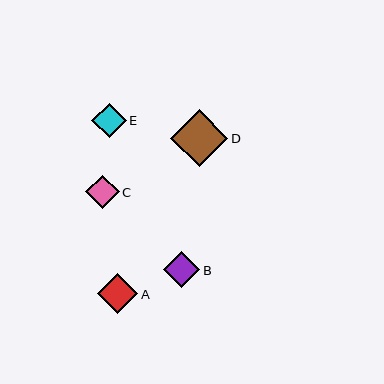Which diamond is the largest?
Diamond D is the largest with a size of approximately 57 pixels.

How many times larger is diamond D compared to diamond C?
Diamond D is approximately 1.7 times the size of diamond C.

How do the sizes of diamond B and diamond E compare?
Diamond B and diamond E are approximately the same size.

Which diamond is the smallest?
Diamond C is the smallest with a size of approximately 34 pixels.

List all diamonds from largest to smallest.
From largest to smallest: D, A, B, E, C.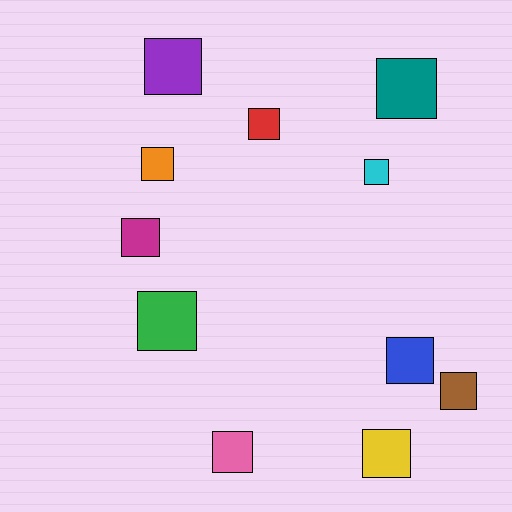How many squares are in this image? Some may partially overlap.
There are 11 squares.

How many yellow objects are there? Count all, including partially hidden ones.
There is 1 yellow object.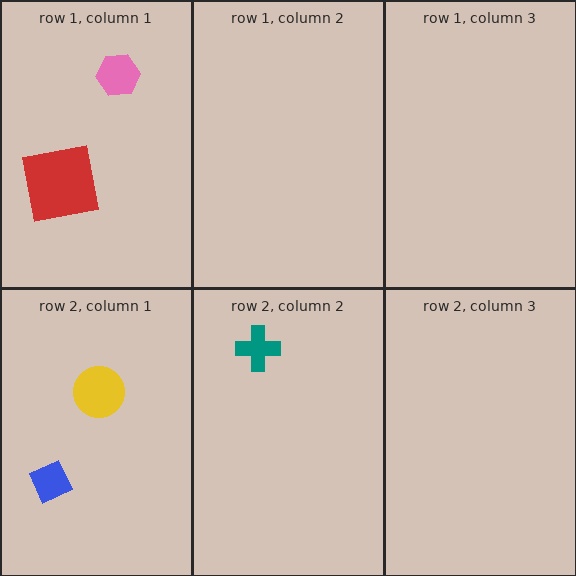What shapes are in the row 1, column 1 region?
The pink hexagon, the red square.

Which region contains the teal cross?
The row 2, column 2 region.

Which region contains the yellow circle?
The row 2, column 1 region.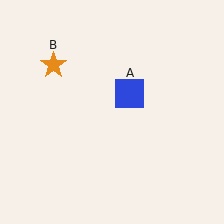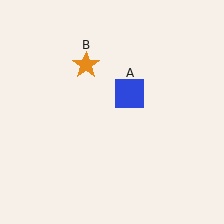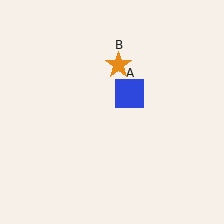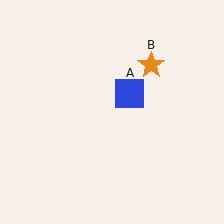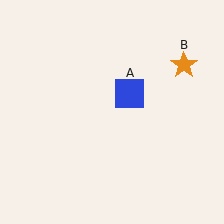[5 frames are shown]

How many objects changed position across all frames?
1 object changed position: orange star (object B).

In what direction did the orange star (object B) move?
The orange star (object B) moved right.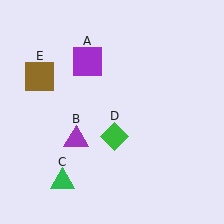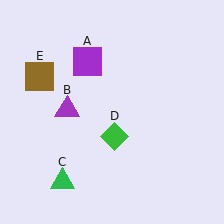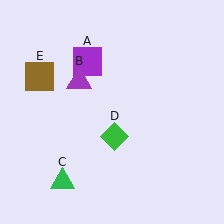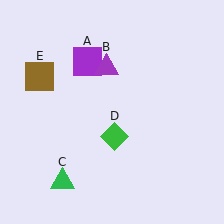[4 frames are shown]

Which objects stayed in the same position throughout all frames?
Purple square (object A) and green triangle (object C) and green diamond (object D) and brown square (object E) remained stationary.